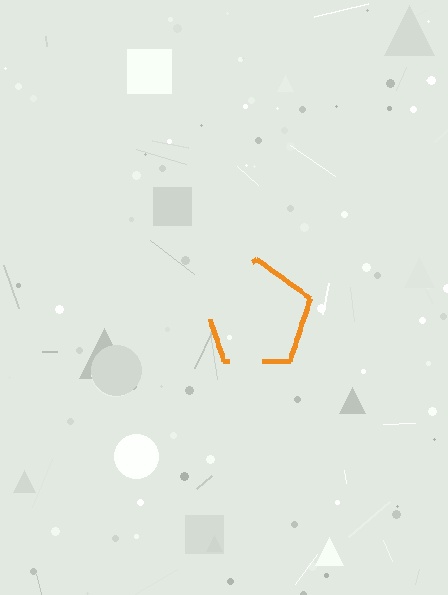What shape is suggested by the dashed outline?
The dashed outline suggests a pentagon.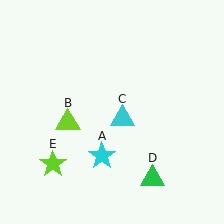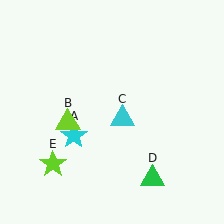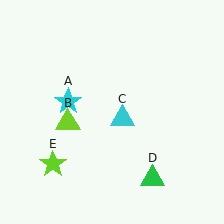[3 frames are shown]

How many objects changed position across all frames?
1 object changed position: cyan star (object A).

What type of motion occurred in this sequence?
The cyan star (object A) rotated clockwise around the center of the scene.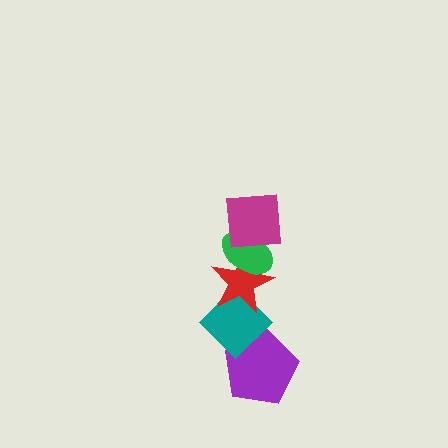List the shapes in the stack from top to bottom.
From top to bottom: the magenta square, the green ellipse, the red star, the teal diamond, the purple pentagon.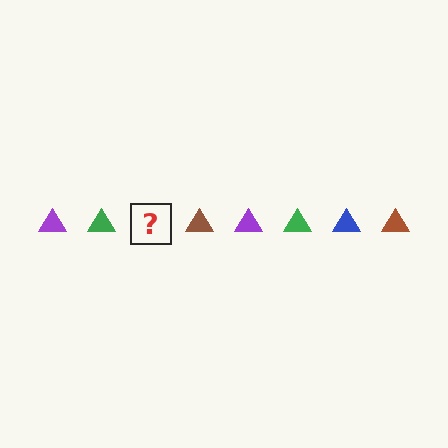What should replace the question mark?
The question mark should be replaced with a blue triangle.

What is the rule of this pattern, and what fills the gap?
The rule is that the pattern cycles through purple, green, blue, brown triangles. The gap should be filled with a blue triangle.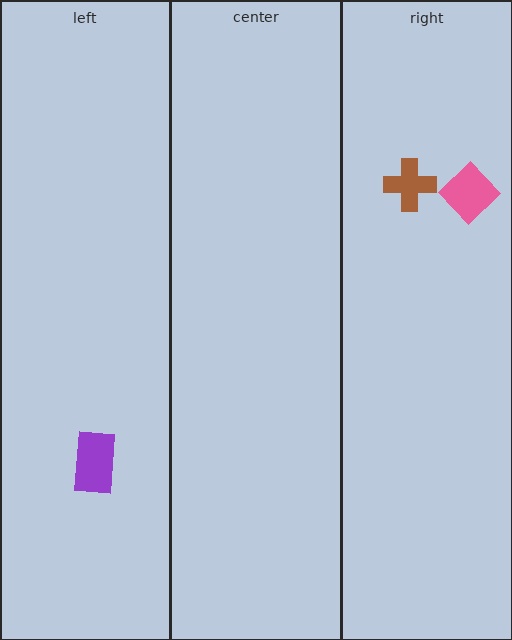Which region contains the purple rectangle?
The left region.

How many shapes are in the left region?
1.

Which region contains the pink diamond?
The right region.